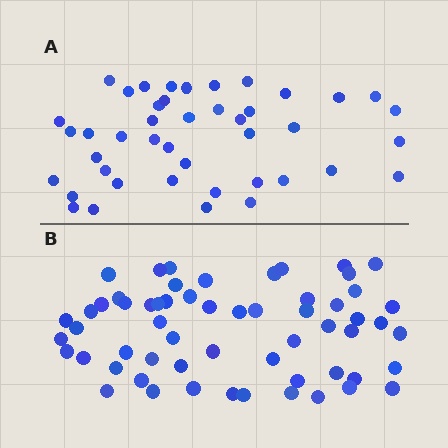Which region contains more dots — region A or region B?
Region B (the bottom region) has more dots.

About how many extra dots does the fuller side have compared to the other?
Region B has approximately 15 more dots than region A.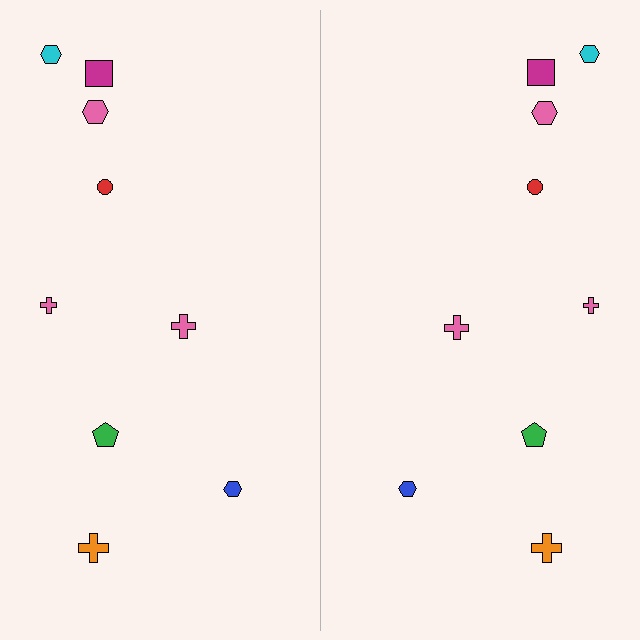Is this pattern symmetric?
Yes, this pattern has bilateral (reflection) symmetry.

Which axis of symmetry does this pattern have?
The pattern has a vertical axis of symmetry running through the center of the image.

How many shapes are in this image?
There are 18 shapes in this image.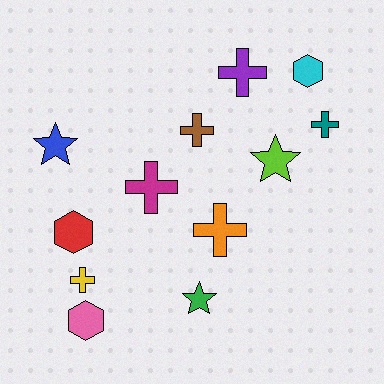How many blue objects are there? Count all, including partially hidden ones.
There is 1 blue object.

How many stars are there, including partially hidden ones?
There are 3 stars.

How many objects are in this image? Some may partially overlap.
There are 12 objects.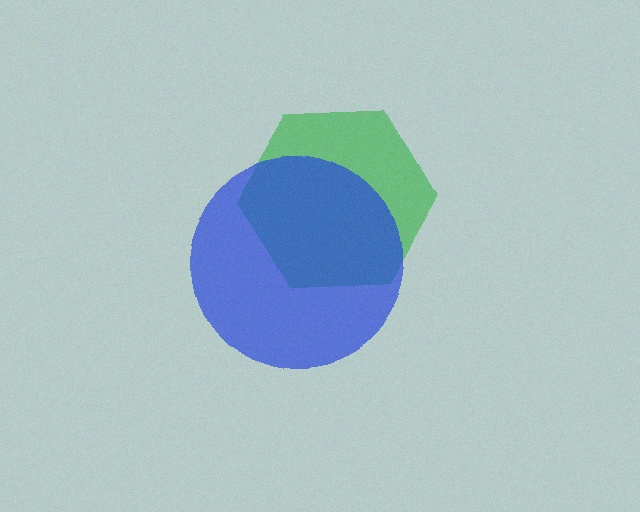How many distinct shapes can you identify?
There are 2 distinct shapes: a green hexagon, a blue circle.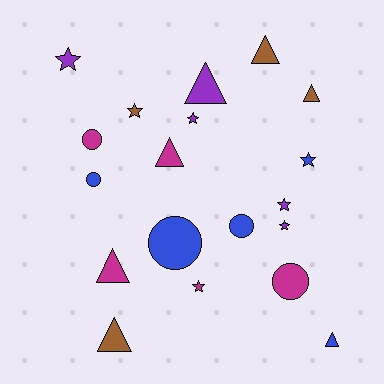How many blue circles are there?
There are 3 blue circles.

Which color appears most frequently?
Purple, with 5 objects.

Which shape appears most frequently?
Triangle, with 7 objects.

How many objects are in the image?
There are 19 objects.